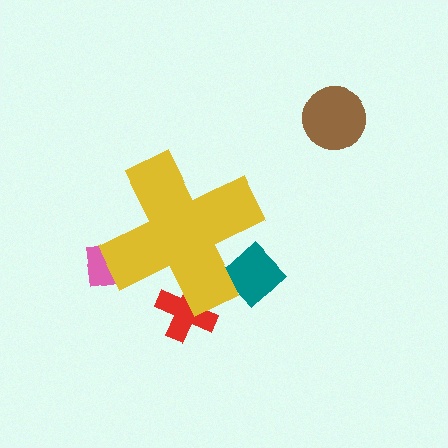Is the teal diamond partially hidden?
Yes, the teal diamond is partially hidden behind the yellow cross.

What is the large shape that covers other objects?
A yellow cross.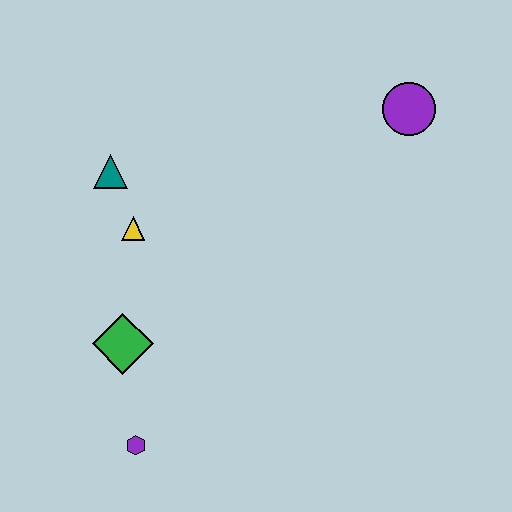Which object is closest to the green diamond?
The purple hexagon is closest to the green diamond.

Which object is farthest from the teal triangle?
The purple circle is farthest from the teal triangle.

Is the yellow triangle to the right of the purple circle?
No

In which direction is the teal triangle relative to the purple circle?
The teal triangle is to the left of the purple circle.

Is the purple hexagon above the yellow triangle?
No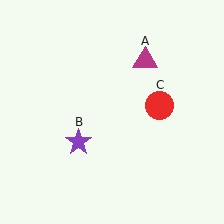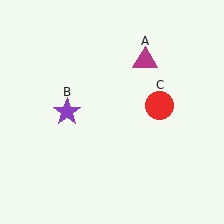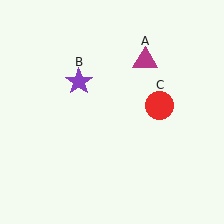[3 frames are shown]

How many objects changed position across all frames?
1 object changed position: purple star (object B).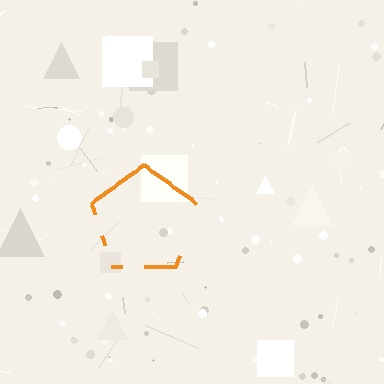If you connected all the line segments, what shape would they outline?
They would outline a pentagon.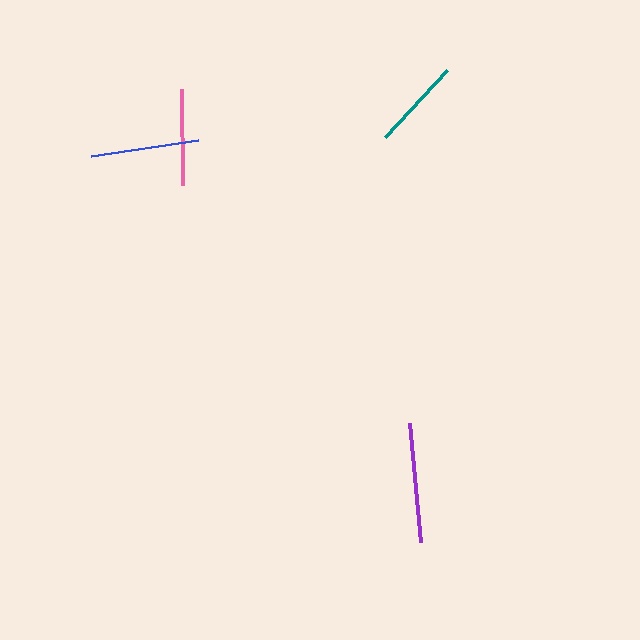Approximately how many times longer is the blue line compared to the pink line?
The blue line is approximately 1.1 times the length of the pink line.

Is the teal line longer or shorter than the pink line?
The pink line is longer than the teal line.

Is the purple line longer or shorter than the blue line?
The purple line is longer than the blue line.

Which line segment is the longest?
The purple line is the longest at approximately 120 pixels.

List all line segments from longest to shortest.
From longest to shortest: purple, blue, pink, teal.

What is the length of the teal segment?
The teal segment is approximately 91 pixels long.